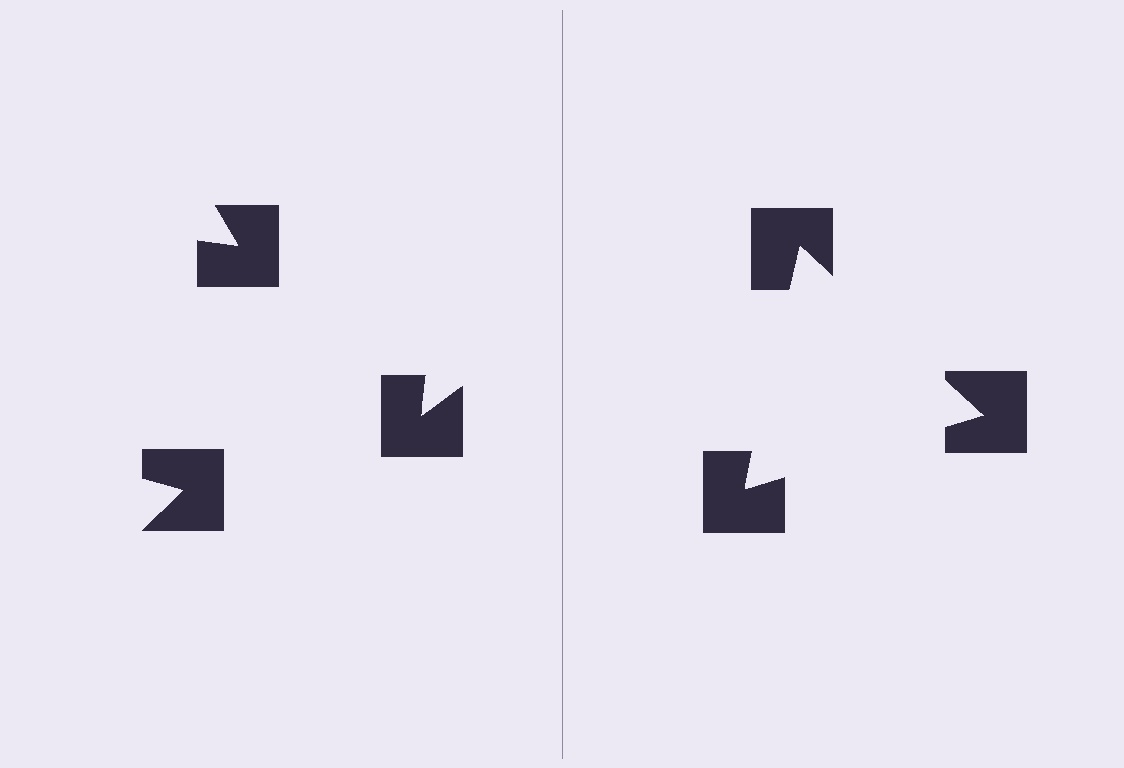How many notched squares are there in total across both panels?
6 — 3 on each side.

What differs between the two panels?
The notched squares are positioned identically on both sides; only the wedge orientations differ. On the right they align to a triangle; on the left they are misaligned.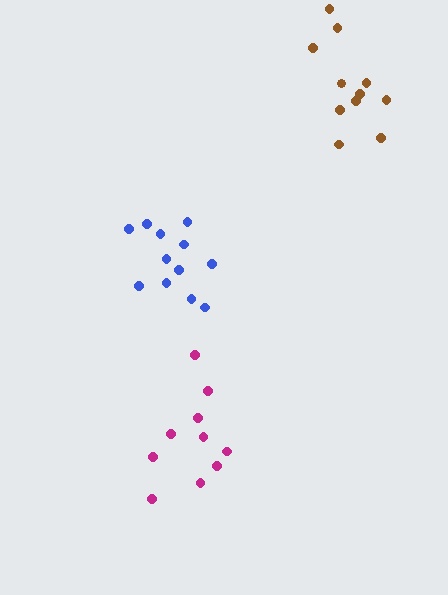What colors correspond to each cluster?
The clusters are colored: magenta, blue, brown.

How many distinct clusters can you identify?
There are 3 distinct clusters.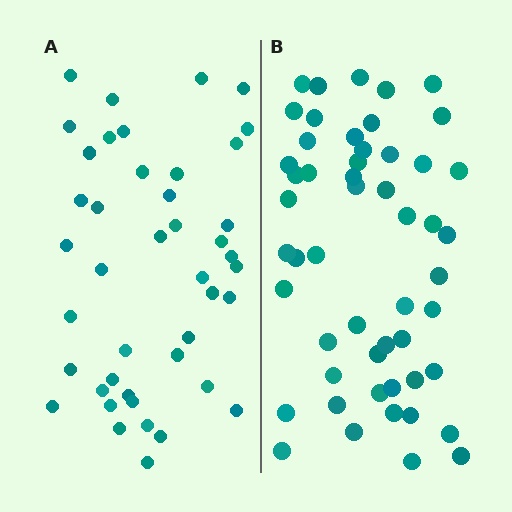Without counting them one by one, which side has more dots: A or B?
Region B (the right region) has more dots.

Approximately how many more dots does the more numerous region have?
Region B has roughly 8 or so more dots than region A.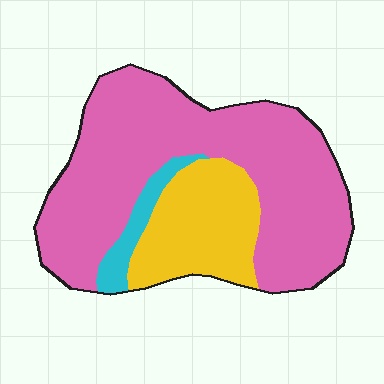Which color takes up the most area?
Pink, at roughly 70%.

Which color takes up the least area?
Cyan, at roughly 5%.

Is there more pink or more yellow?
Pink.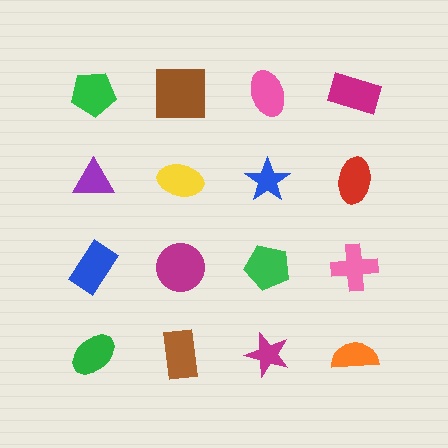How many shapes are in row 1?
4 shapes.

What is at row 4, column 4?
An orange semicircle.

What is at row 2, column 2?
A yellow ellipse.